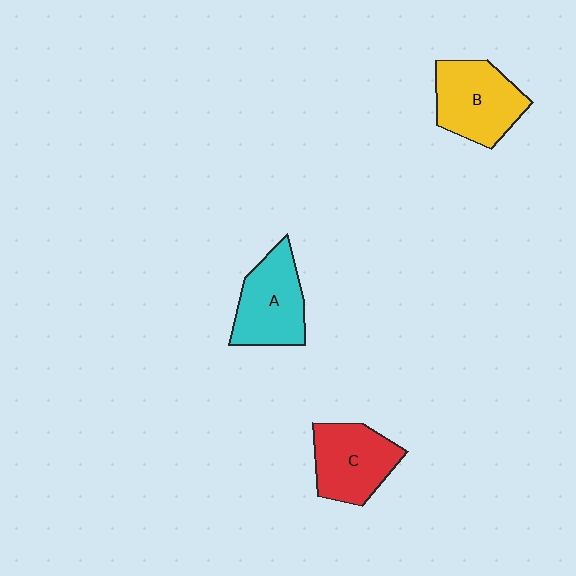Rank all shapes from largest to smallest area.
From largest to smallest: B (yellow), A (cyan), C (red).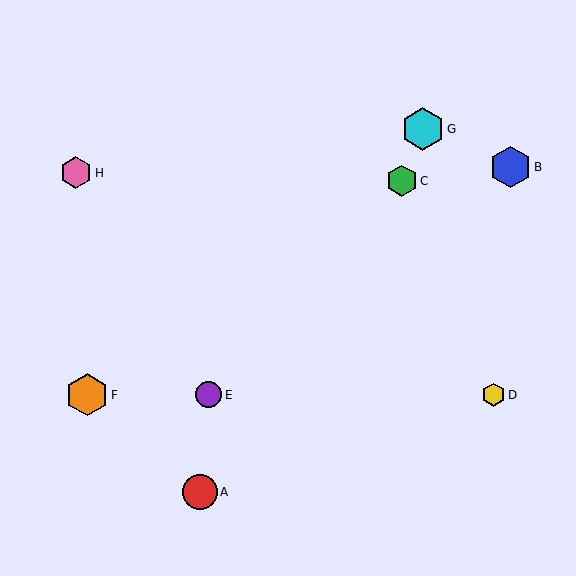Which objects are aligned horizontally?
Objects D, E, F are aligned horizontally.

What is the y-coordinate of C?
Object C is at y≈181.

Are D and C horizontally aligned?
No, D is at y≈395 and C is at y≈181.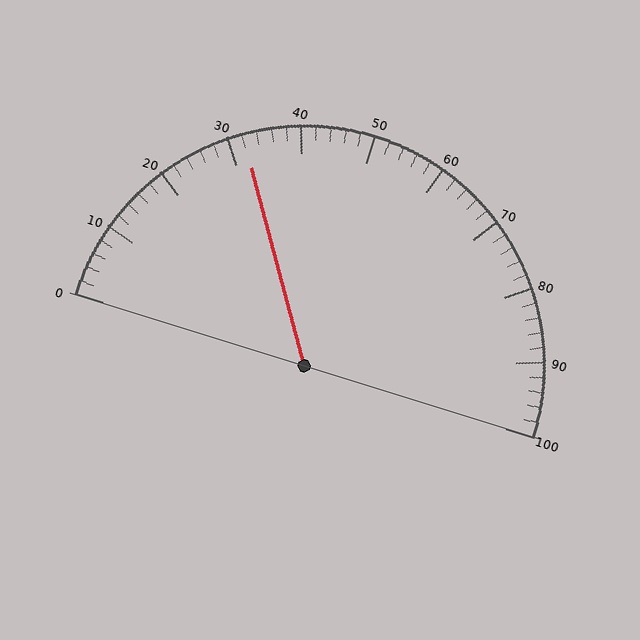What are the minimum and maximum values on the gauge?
The gauge ranges from 0 to 100.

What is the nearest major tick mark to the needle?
The nearest major tick mark is 30.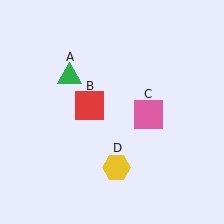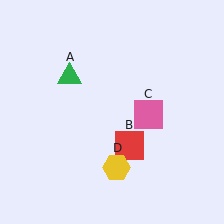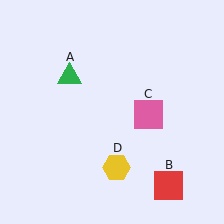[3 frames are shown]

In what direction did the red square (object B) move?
The red square (object B) moved down and to the right.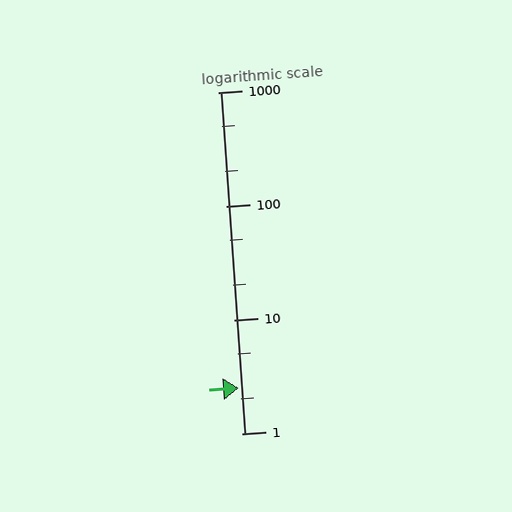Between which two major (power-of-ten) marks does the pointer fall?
The pointer is between 1 and 10.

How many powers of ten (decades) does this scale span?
The scale spans 3 decades, from 1 to 1000.